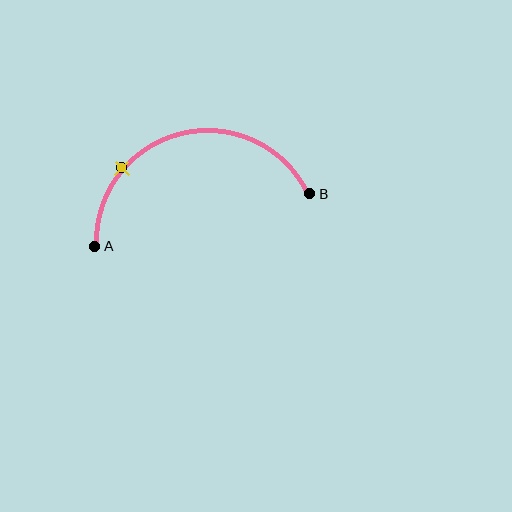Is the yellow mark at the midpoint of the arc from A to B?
No. The yellow mark lies on the arc but is closer to endpoint A. The arc midpoint would be at the point on the curve equidistant along the arc from both A and B.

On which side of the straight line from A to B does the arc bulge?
The arc bulges above the straight line connecting A and B.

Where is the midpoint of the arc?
The arc midpoint is the point on the curve farthest from the straight line joining A and B. It sits above that line.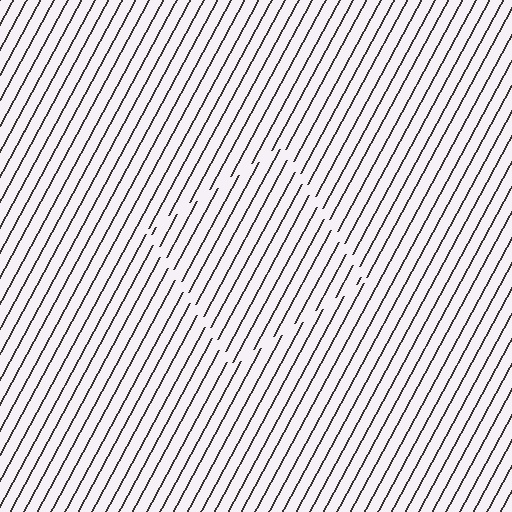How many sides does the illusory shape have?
4 sides — the line-ends trace a square.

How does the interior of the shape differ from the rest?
The interior of the shape contains the same grating, shifted by half a period — the contour is defined by the phase discontinuity where line-ends from the inner and outer gratings abut.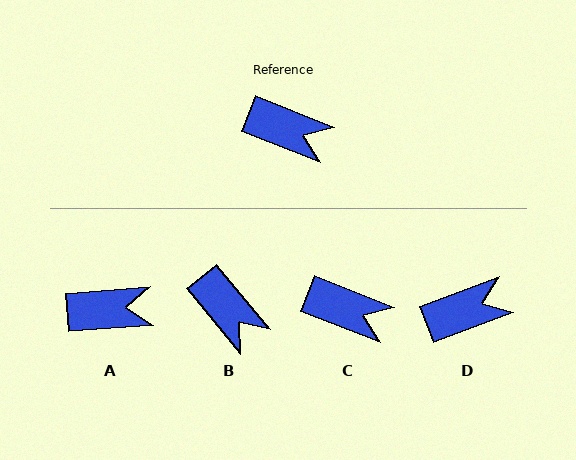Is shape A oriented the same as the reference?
No, it is off by about 26 degrees.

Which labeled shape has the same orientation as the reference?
C.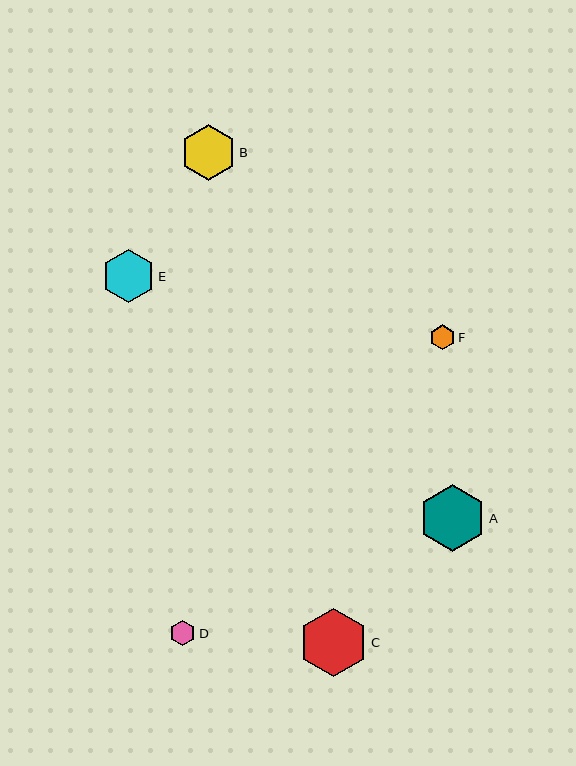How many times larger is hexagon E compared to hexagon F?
Hexagon E is approximately 2.1 times the size of hexagon F.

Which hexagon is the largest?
Hexagon C is the largest with a size of approximately 69 pixels.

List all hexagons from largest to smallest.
From largest to smallest: C, A, B, E, D, F.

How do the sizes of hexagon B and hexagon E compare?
Hexagon B and hexagon E are approximately the same size.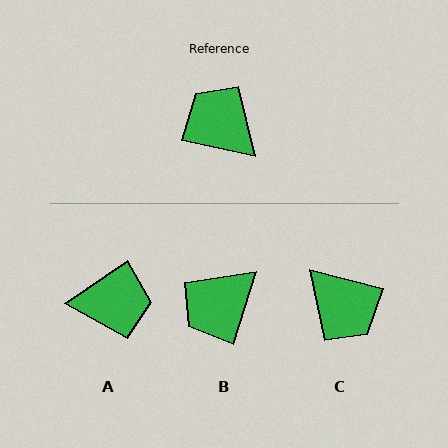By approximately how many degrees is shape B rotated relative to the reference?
Approximately 85 degrees counter-clockwise.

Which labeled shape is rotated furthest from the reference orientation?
C, about 178 degrees away.